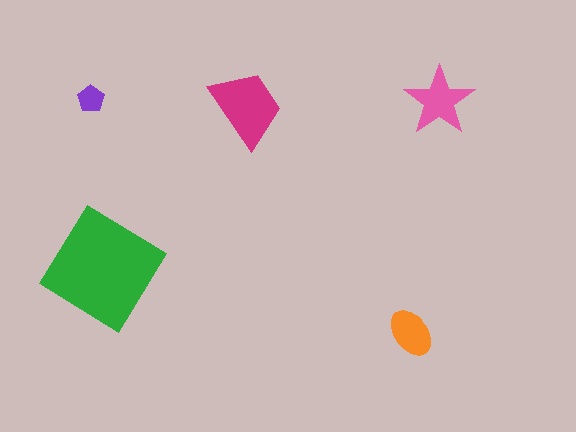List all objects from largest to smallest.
The green diamond, the magenta trapezoid, the pink star, the orange ellipse, the purple pentagon.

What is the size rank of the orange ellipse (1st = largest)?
4th.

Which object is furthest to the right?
The pink star is rightmost.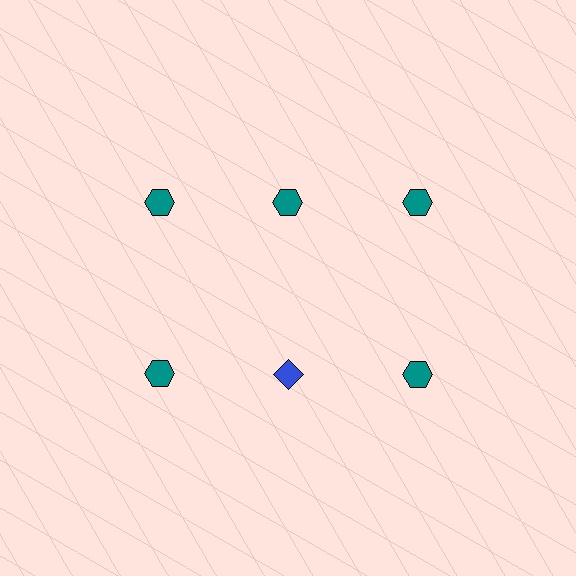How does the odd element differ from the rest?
It differs in both color (blue instead of teal) and shape (diamond instead of hexagon).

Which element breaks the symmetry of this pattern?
The blue diamond in the second row, second from left column breaks the symmetry. All other shapes are teal hexagons.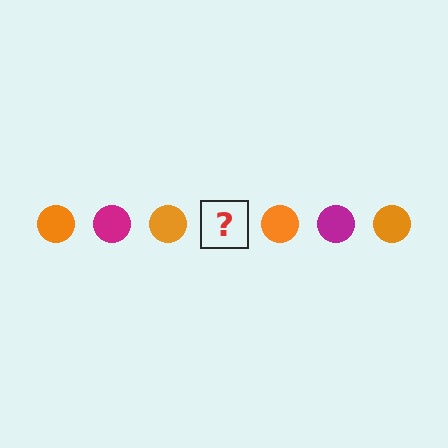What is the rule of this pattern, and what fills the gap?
The rule is that the pattern cycles through orange, magenta circles. The gap should be filled with a magenta circle.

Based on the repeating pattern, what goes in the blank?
The blank should be a magenta circle.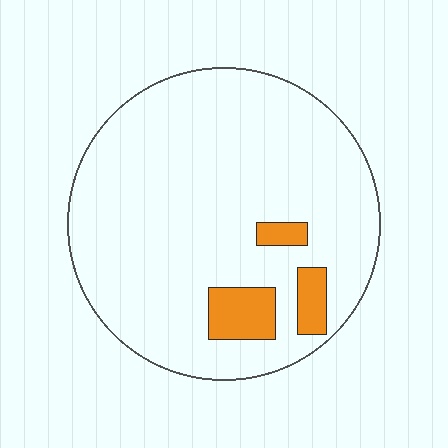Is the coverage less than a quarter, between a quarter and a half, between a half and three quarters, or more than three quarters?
Less than a quarter.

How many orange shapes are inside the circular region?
3.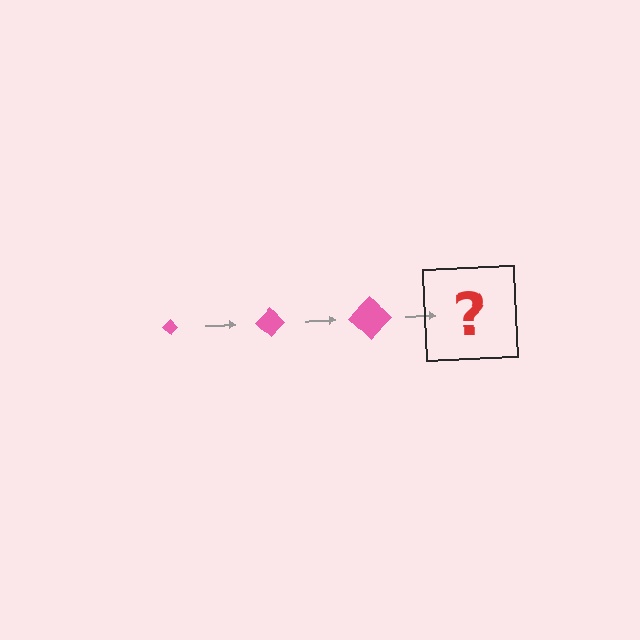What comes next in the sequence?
The next element should be a pink diamond, larger than the previous one.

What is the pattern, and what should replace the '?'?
The pattern is that the diamond gets progressively larger each step. The '?' should be a pink diamond, larger than the previous one.